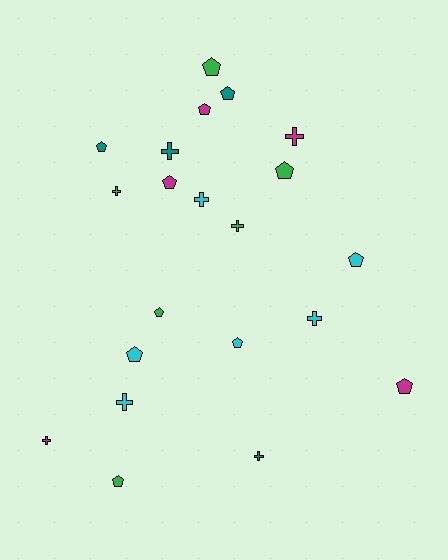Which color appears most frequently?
Green, with 6 objects.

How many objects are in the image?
There are 21 objects.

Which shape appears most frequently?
Pentagon, with 12 objects.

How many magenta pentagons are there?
There are 3 magenta pentagons.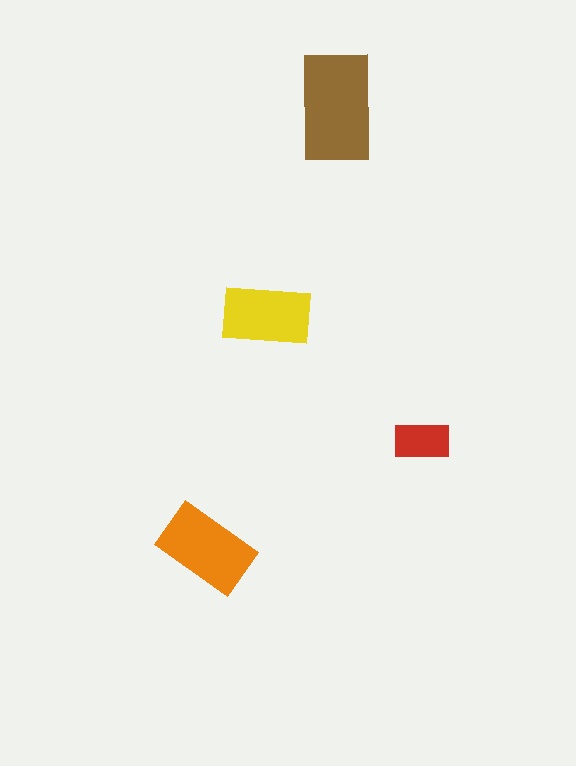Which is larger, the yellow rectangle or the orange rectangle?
The orange one.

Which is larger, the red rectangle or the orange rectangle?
The orange one.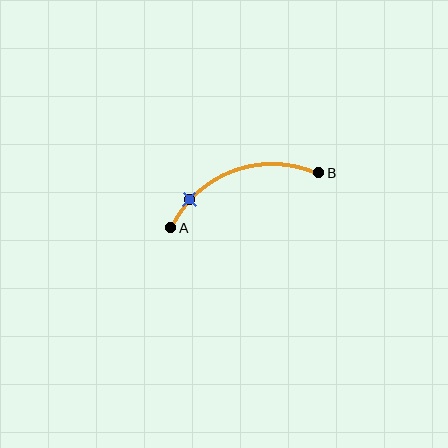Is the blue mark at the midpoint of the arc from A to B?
No. The blue mark lies on the arc but is closer to endpoint A. The arc midpoint would be at the point on the curve equidistant along the arc from both A and B.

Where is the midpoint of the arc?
The arc midpoint is the point on the curve farthest from the straight line joining A and B. It sits above that line.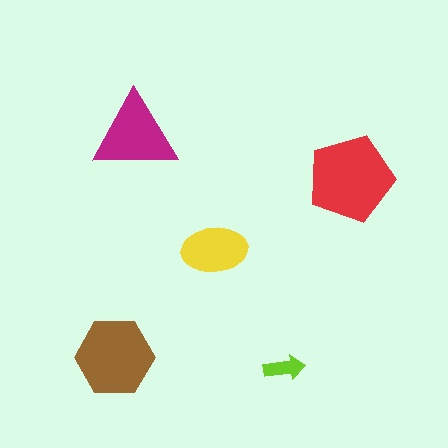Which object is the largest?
The red pentagon.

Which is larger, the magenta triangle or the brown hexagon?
The brown hexagon.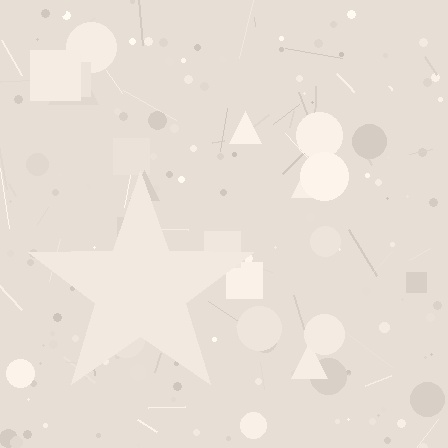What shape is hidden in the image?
A star is hidden in the image.